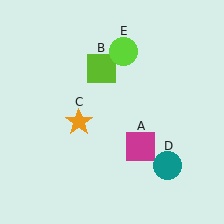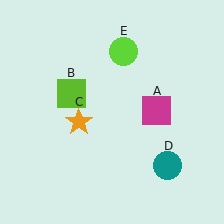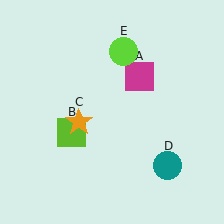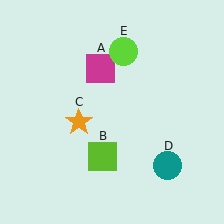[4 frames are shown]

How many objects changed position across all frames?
2 objects changed position: magenta square (object A), lime square (object B).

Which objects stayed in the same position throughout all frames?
Orange star (object C) and teal circle (object D) and lime circle (object E) remained stationary.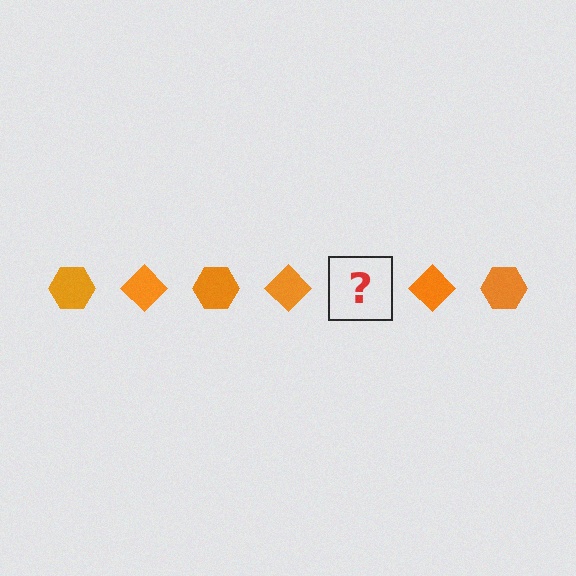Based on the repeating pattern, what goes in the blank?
The blank should be an orange hexagon.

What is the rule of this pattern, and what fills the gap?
The rule is that the pattern cycles through hexagon, diamond shapes in orange. The gap should be filled with an orange hexagon.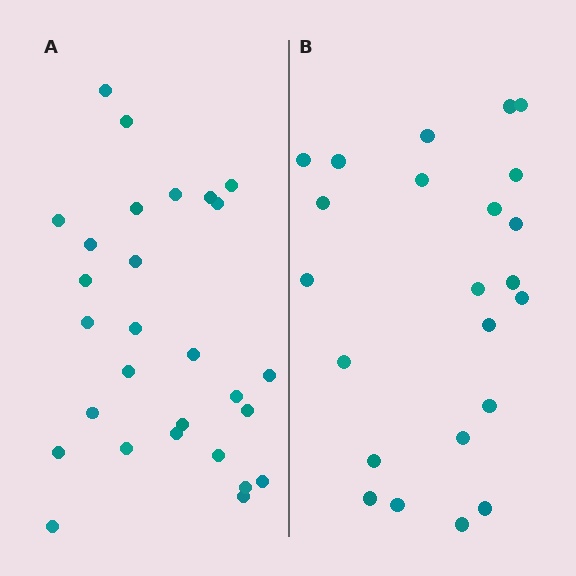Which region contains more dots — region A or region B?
Region A (the left region) has more dots.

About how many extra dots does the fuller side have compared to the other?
Region A has about 5 more dots than region B.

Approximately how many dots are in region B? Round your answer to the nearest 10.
About 20 dots. (The exact count is 23, which rounds to 20.)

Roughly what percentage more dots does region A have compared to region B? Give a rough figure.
About 20% more.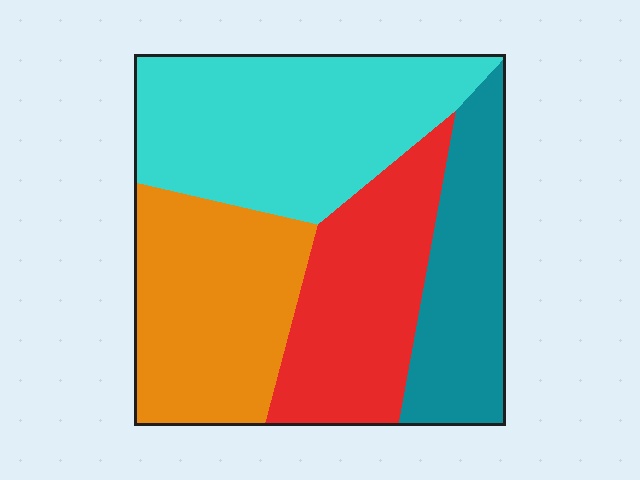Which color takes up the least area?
Teal, at roughly 20%.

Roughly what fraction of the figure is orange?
Orange covers around 25% of the figure.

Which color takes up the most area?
Cyan, at roughly 30%.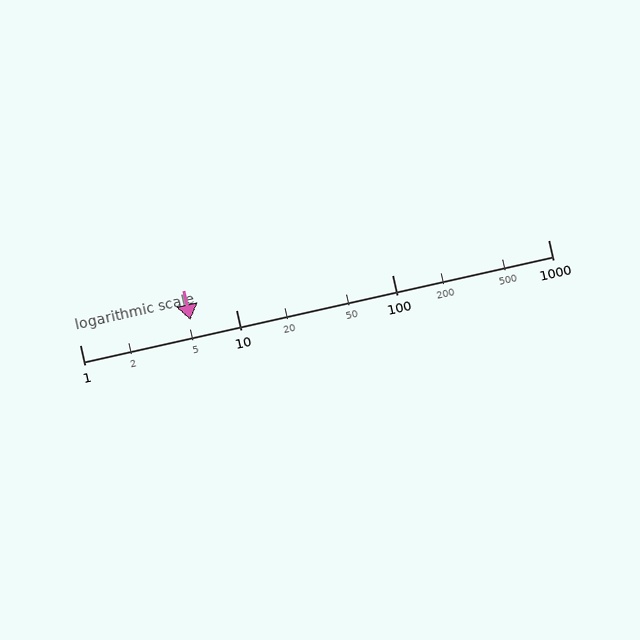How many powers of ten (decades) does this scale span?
The scale spans 3 decades, from 1 to 1000.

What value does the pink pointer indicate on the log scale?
The pointer indicates approximately 5.1.